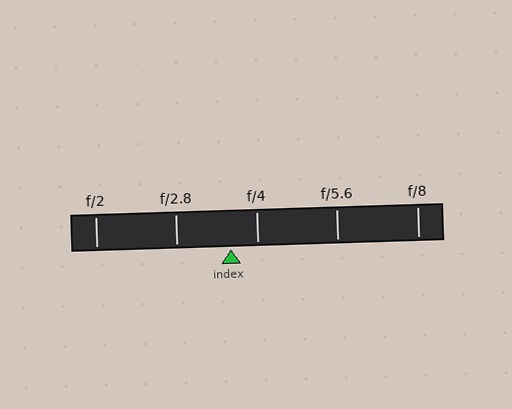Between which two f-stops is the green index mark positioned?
The index mark is between f/2.8 and f/4.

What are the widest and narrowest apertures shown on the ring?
The widest aperture shown is f/2 and the narrowest is f/8.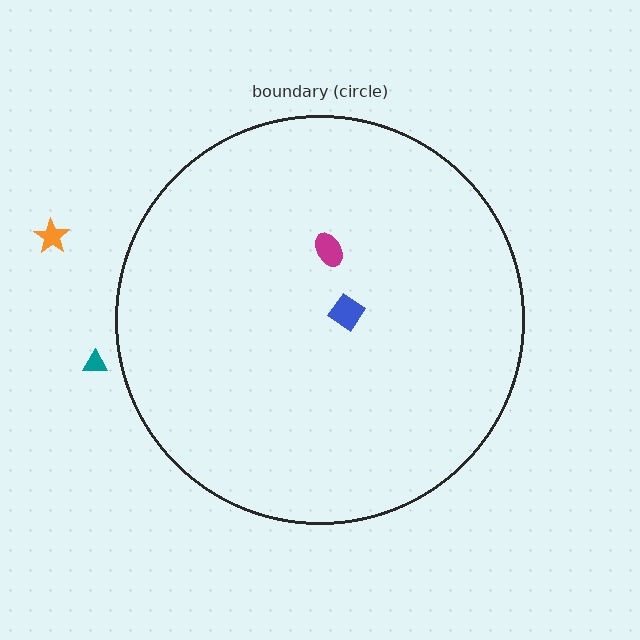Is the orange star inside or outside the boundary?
Outside.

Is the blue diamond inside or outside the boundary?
Inside.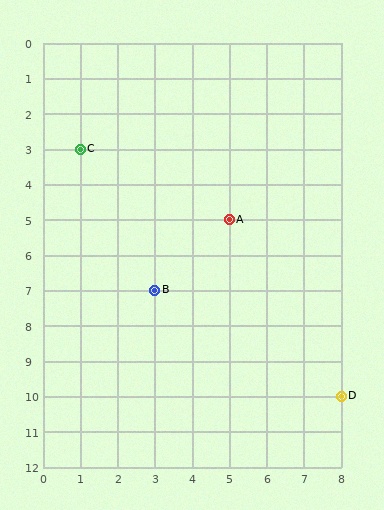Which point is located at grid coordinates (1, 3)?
Point C is at (1, 3).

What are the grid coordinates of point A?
Point A is at grid coordinates (5, 5).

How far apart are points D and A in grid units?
Points D and A are 3 columns and 5 rows apart (about 5.8 grid units diagonally).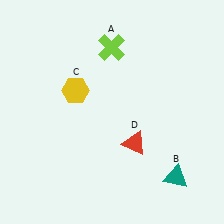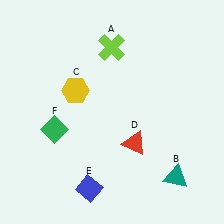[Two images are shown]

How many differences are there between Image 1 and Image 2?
There are 2 differences between the two images.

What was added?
A blue diamond (E), a green diamond (F) were added in Image 2.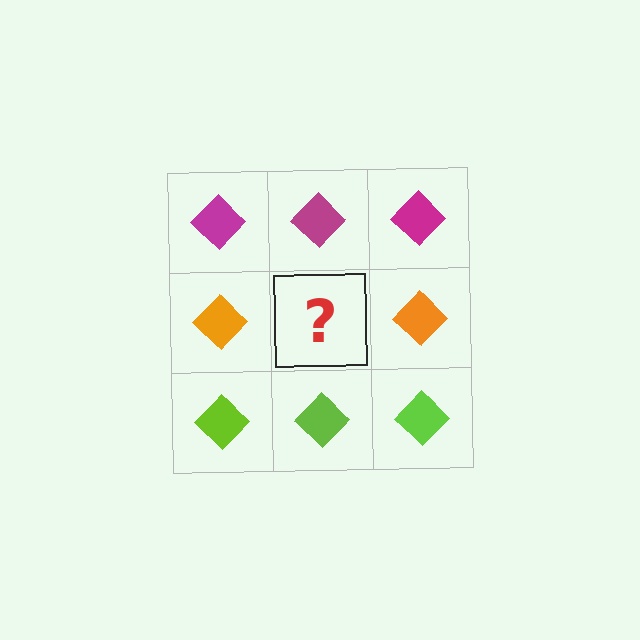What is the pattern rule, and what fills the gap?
The rule is that each row has a consistent color. The gap should be filled with an orange diamond.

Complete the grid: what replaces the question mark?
The question mark should be replaced with an orange diamond.